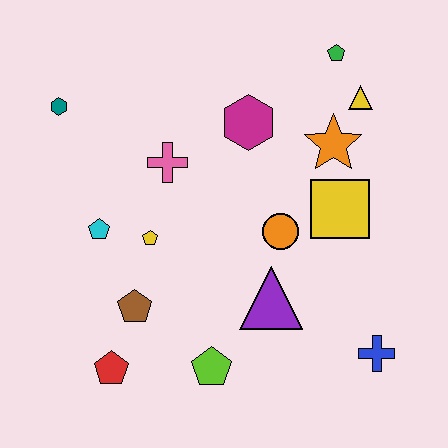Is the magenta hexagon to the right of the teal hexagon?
Yes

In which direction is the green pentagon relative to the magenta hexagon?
The green pentagon is to the right of the magenta hexagon.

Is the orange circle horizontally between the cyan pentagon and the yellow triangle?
Yes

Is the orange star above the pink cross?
Yes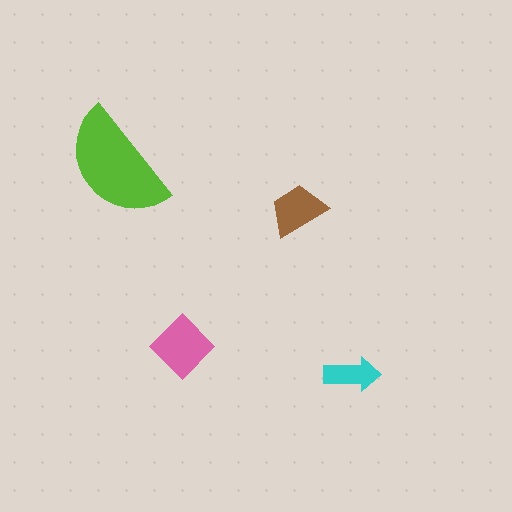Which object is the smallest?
The cyan arrow.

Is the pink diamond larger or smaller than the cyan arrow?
Larger.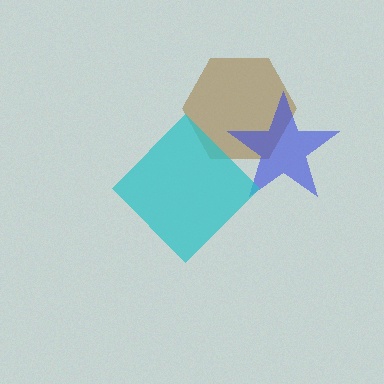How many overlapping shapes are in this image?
There are 3 overlapping shapes in the image.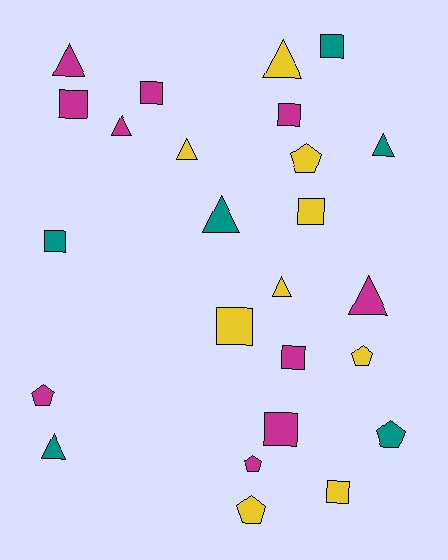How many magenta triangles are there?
There are 3 magenta triangles.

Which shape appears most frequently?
Square, with 10 objects.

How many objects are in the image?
There are 25 objects.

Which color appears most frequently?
Magenta, with 10 objects.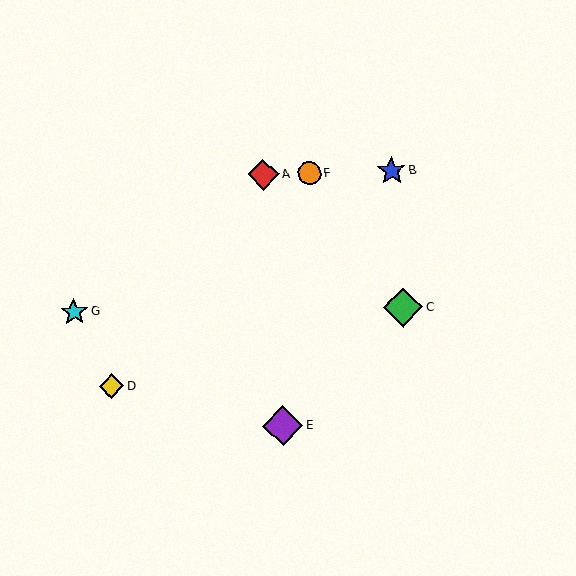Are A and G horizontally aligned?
No, A is at y≈175 and G is at y≈312.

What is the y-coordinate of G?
Object G is at y≈312.